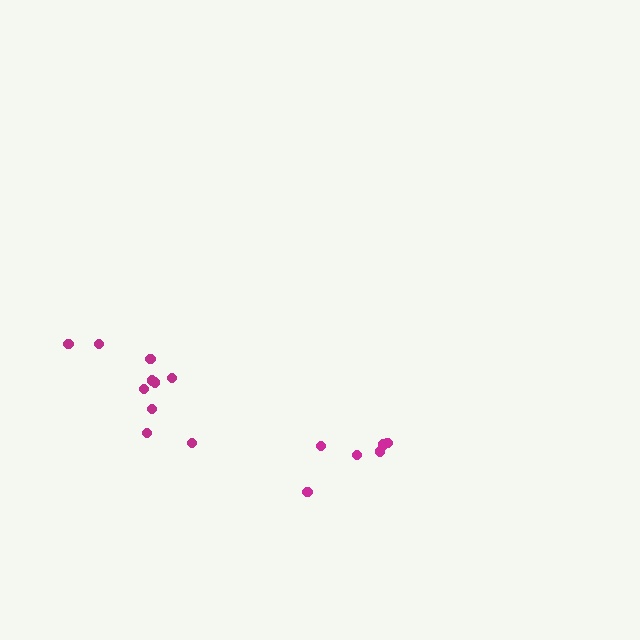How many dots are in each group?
Group 1: 10 dots, Group 2: 6 dots (16 total).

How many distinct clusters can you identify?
There are 2 distinct clusters.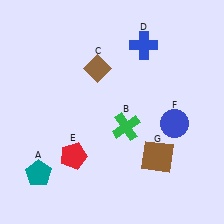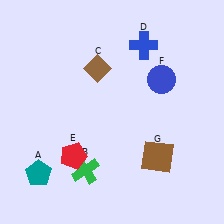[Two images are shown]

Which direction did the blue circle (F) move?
The blue circle (F) moved up.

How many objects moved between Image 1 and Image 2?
2 objects moved between the two images.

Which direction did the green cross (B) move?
The green cross (B) moved down.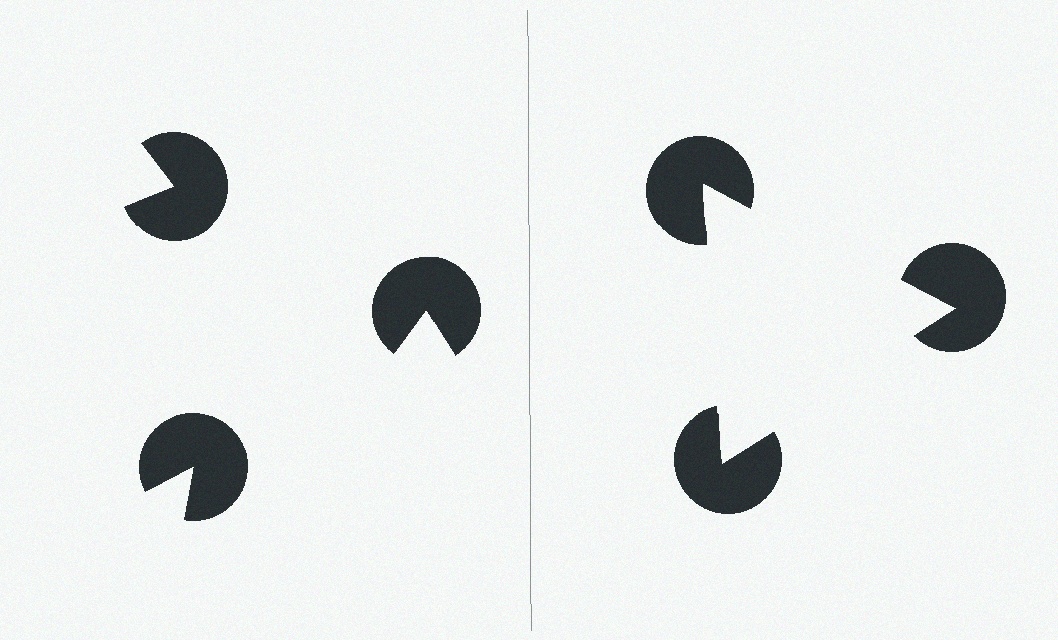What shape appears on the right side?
An illusory triangle.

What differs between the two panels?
The pac-man discs are positioned identically on both sides; only the wedge orientations differ. On the right they align to a triangle; on the left they are misaligned.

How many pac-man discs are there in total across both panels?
6 — 3 on each side.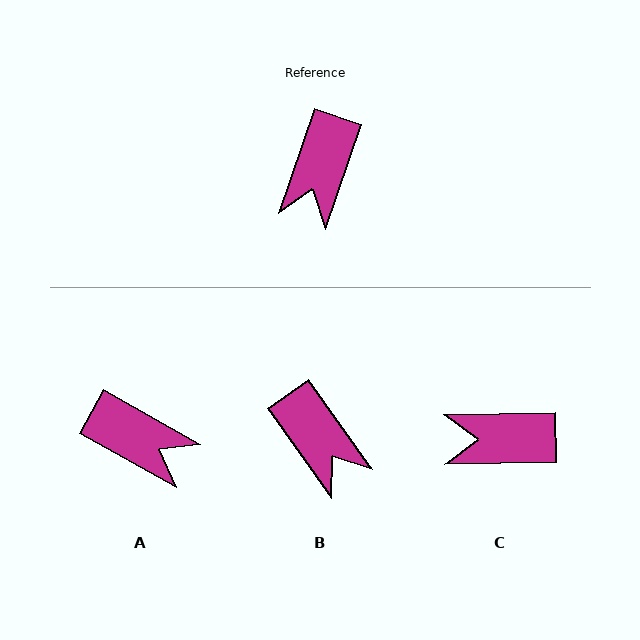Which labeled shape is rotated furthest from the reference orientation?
A, about 79 degrees away.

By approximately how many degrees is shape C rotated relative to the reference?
Approximately 70 degrees clockwise.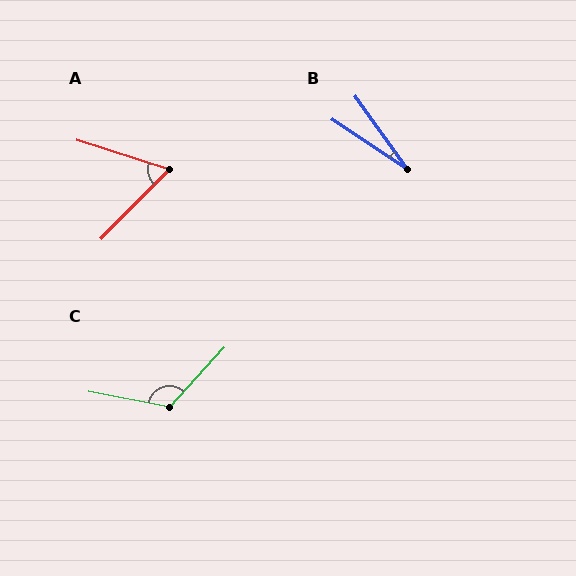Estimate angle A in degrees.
Approximately 63 degrees.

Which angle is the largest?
C, at approximately 121 degrees.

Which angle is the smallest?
B, at approximately 21 degrees.